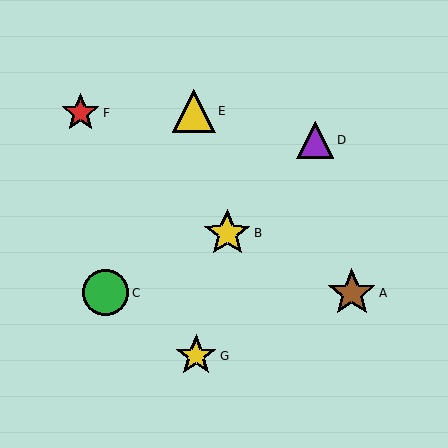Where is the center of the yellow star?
The center of the yellow star is at (227, 233).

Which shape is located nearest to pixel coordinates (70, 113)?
The red star (labeled F) at (81, 113) is nearest to that location.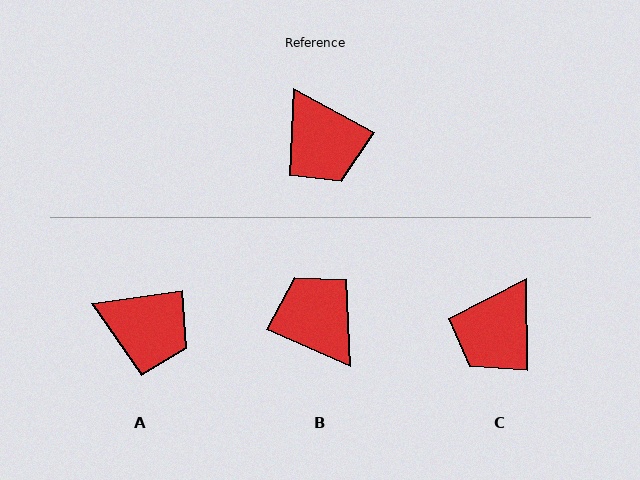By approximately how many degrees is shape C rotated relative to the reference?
Approximately 60 degrees clockwise.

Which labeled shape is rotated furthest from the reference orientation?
B, about 175 degrees away.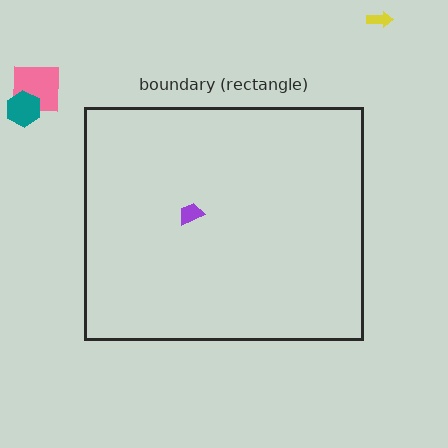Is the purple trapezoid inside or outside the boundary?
Inside.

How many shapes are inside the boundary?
1 inside, 3 outside.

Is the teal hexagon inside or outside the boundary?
Outside.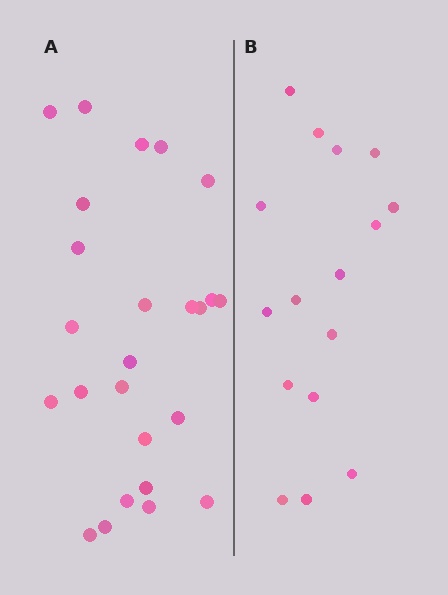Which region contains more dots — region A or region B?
Region A (the left region) has more dots.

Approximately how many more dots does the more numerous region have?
Region A has roughly 8 or so more dots than region B.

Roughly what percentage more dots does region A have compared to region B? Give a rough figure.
About 55% more.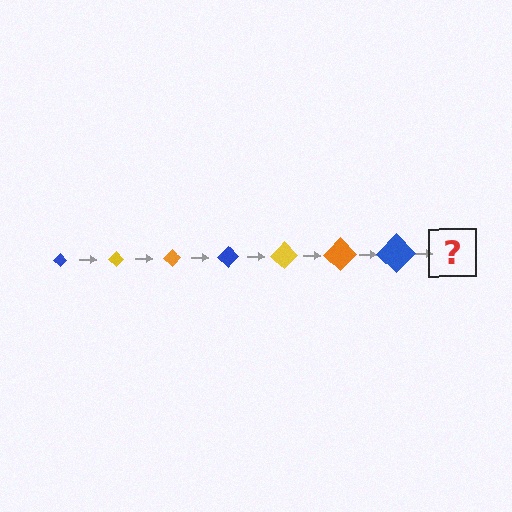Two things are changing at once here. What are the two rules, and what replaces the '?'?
The two rules are that the diamond grows larger each step and the color cycles through blue, yellow, and orange. The '?' should be a yellow diamond, larger than the previous one.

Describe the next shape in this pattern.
It should be a yellow diamond, larger than the previous one.